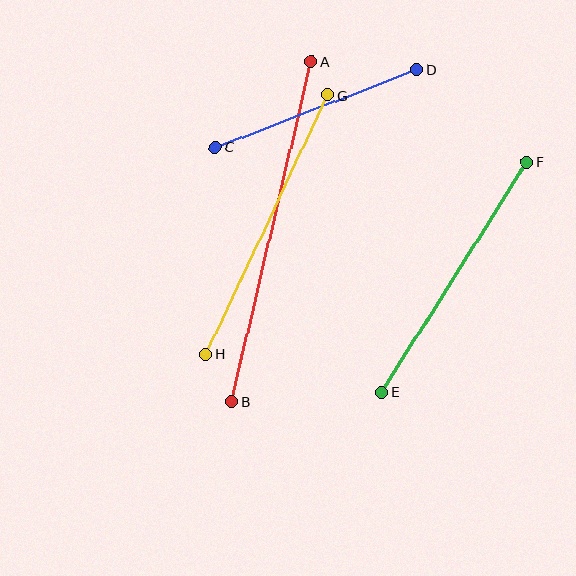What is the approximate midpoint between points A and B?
The midpoint is at approximately (271, 232) pixels.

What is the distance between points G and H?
The distance is approximately 286 pixels.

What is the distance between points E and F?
The distance is approximately 273 pixels.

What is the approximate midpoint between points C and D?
The midpoint is at approximately (316, 109) pixels.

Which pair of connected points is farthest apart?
Points A and B are farthest apart.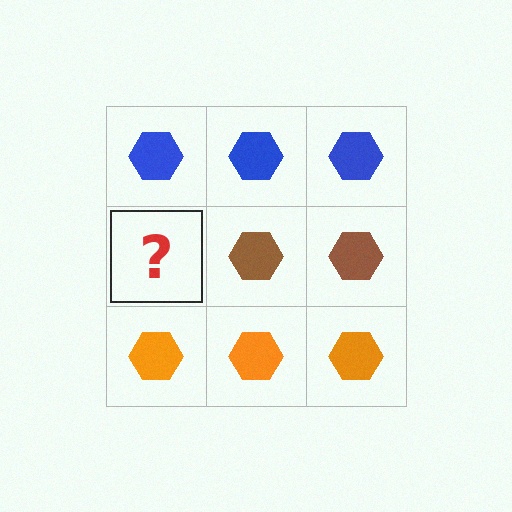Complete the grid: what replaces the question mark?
The question mark should be replaced with a brown hexagon.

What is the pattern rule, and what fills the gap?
The rule is that each row has a consistent color. The gap should be filled with a brown hexagon.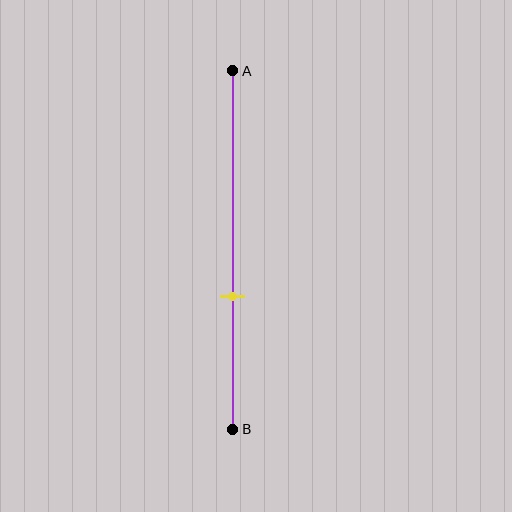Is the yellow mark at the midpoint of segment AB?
No, the mark is at about 65% from A, not at the 50% midpoint.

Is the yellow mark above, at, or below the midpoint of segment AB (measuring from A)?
The yellow mark is below the midpoint of segment AB.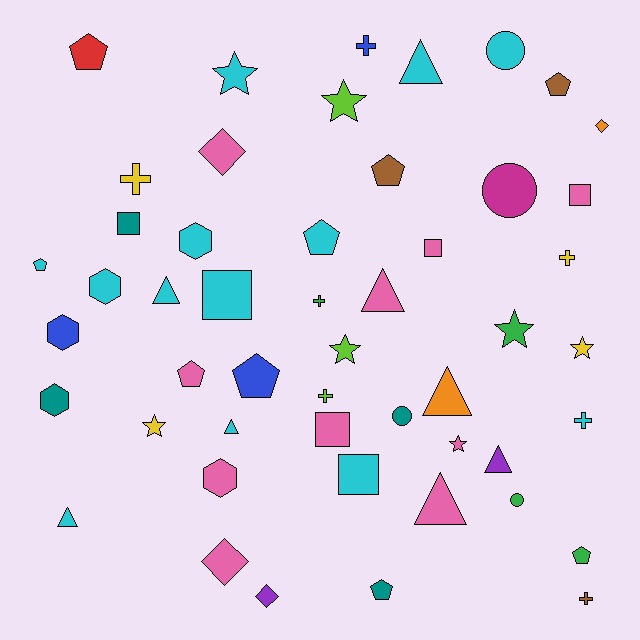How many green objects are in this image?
There are 4 green objects.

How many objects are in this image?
There are 50 objects.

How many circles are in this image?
There are 4 circles.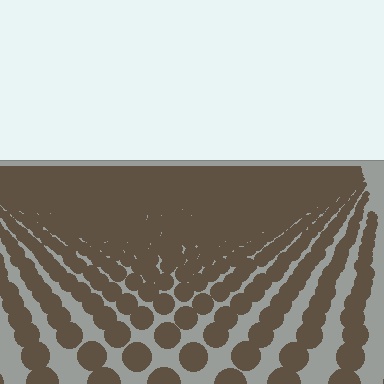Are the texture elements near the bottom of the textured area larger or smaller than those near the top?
Larger. Near the bottom, elements are closer to the viewer and appear at a bigger on-screen size.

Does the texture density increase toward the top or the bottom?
Density increases toward the top.